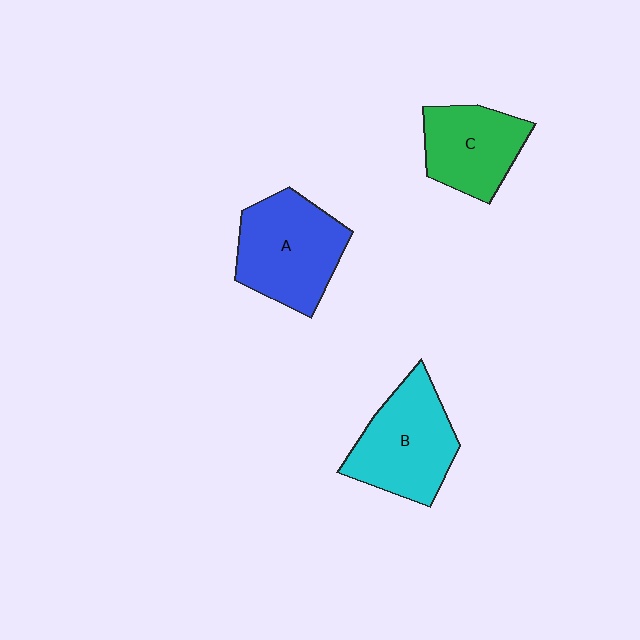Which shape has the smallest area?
Shape C (green).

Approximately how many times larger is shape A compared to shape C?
Approximately 1.3 times.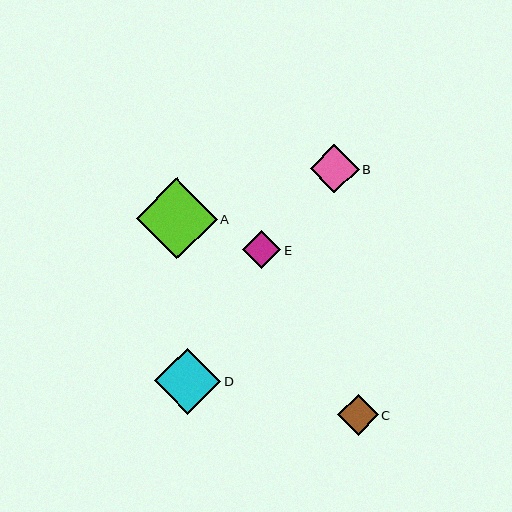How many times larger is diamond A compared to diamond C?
Diamond A is approximately 2.0 times the size of diamond C.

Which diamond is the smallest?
Diamond E is the smallest with a size of approximately 39 pixels.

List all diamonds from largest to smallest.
From largest to smallest: A, D, B, C, E.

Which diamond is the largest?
Diamond A is the largest with a size of approximately 81 pixels.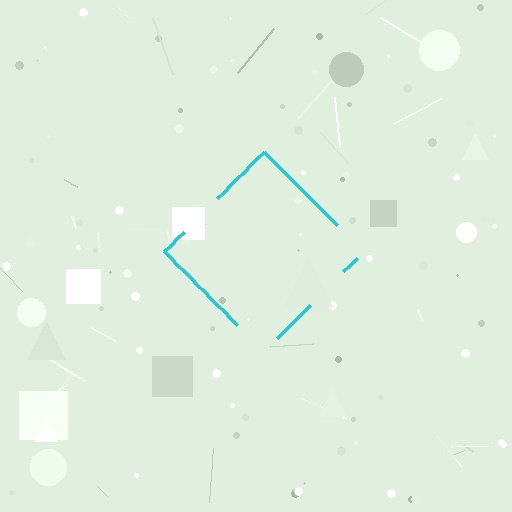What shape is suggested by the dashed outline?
The dashed outline suggests a diamond.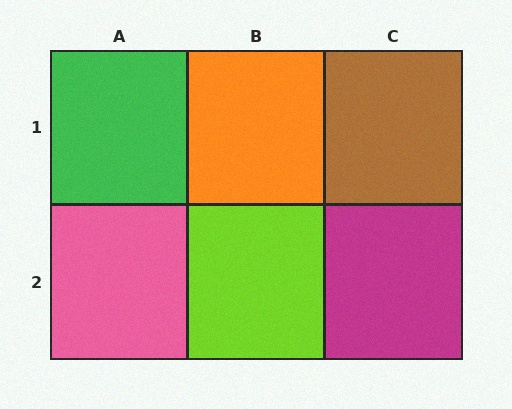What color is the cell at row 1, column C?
Brown.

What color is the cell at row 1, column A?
Green.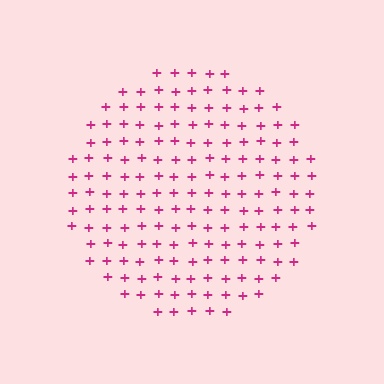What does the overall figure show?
The overall figure shows a circle.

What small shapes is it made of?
It is made of small plus signs.